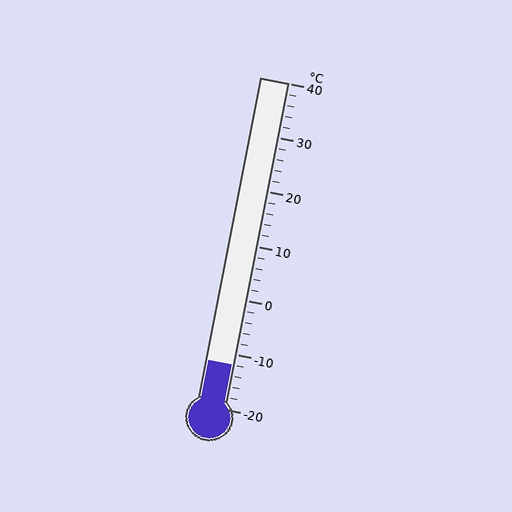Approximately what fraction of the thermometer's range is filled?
The thermometer is filled to approximately 15% of its range.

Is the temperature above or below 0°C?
The temperature is below 0°C.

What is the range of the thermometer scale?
The thermometer scale ranges from -20°C to 40°C.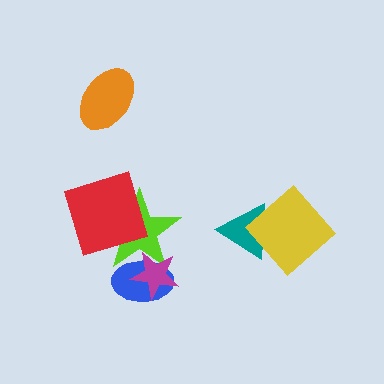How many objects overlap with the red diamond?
1 object overlaps with the red diamond.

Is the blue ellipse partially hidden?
Yes, it is partially covered by another shape.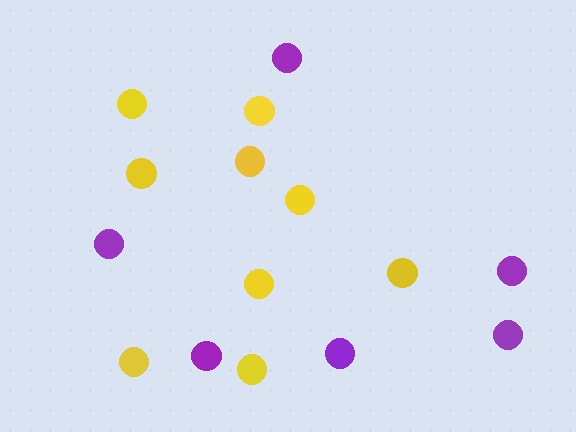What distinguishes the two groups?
There are 2 groups: one group of yellow circles (9) and one group of purple circles (6).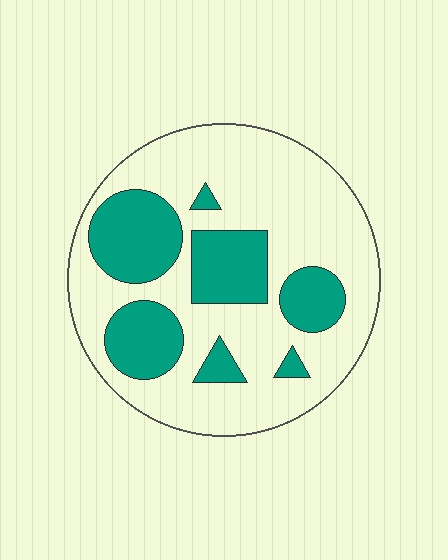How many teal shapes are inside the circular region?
7.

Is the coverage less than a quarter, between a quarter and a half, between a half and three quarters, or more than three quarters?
Between a quarter and a half.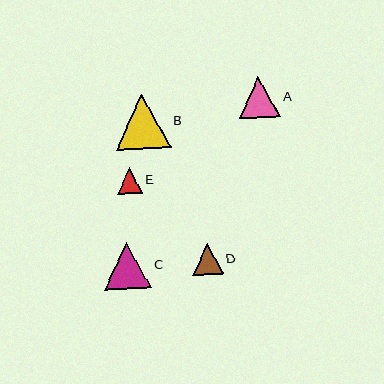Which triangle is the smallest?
Triangle E is the smallest with a size of approximately 25 pixels.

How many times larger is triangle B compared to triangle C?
Triangle B is approximately 1.2 times the size of triangle C.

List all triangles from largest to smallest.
From largest to smallest: B, C, A, D, E.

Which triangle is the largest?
Triangle B is the largest with a size of approximately 55 pixels.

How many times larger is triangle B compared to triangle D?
Triangle B is approximately 1.8 times the size of triangle D.